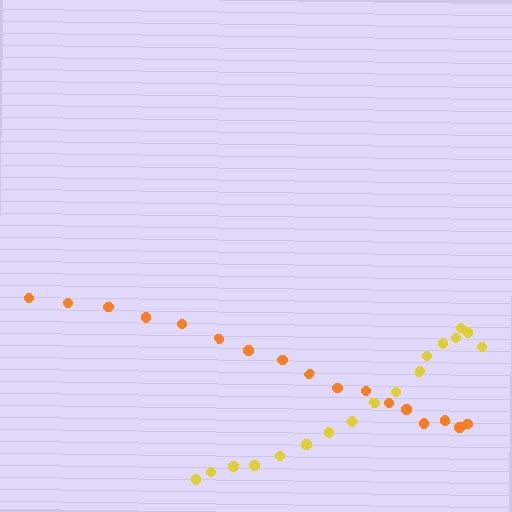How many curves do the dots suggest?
There are 2 distinct paths.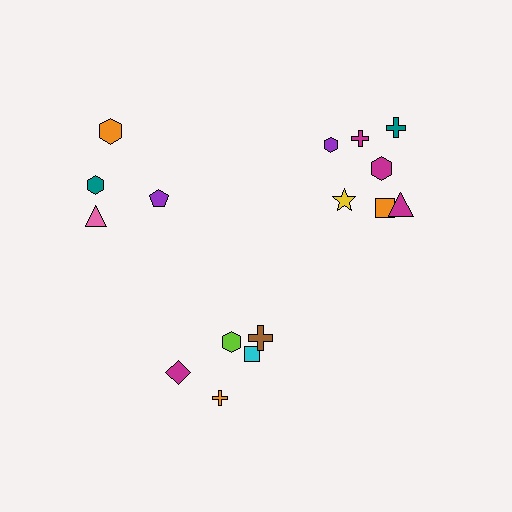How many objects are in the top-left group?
There are 4 objects.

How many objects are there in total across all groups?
There are 16 objects.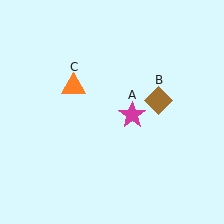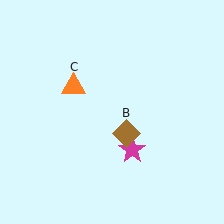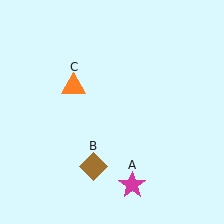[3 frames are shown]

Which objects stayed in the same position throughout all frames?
Orange triangle (object C) remained stationary.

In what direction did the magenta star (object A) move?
The magenta star (object A) moved down.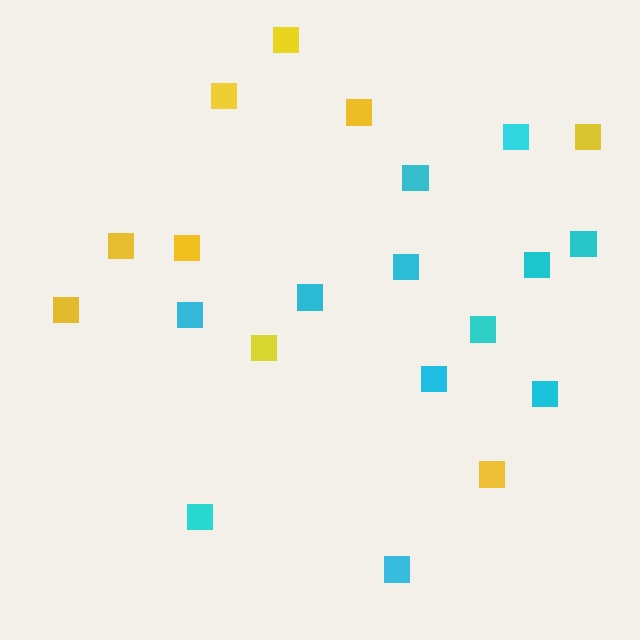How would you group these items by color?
There are 2 groups: one group of yellow squares (9) and one group of cyan squares (12).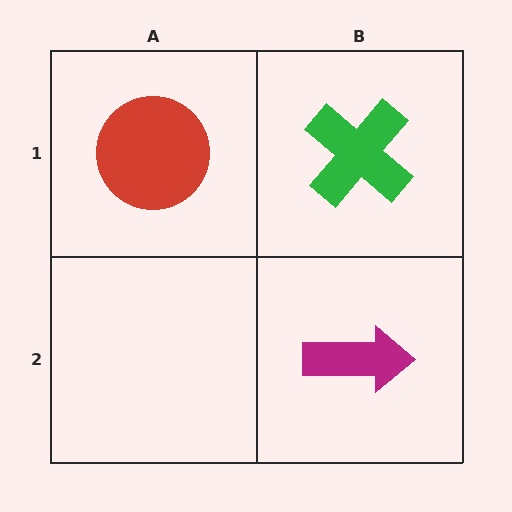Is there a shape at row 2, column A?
No, that cell is empty.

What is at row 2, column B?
A magenta arrow.